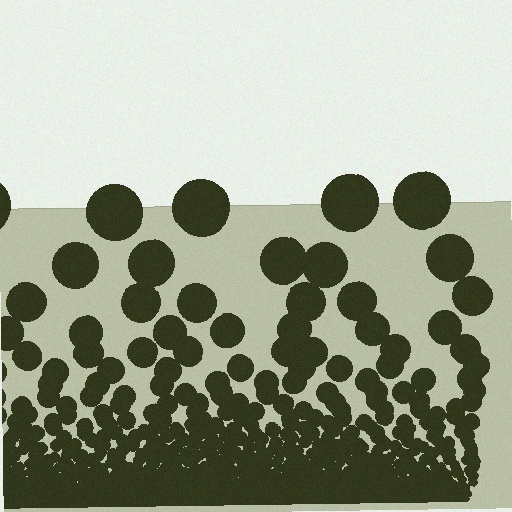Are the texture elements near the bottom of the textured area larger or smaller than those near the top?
Smaller. The gradient is inverted — elements near the bottom are smaller and denser.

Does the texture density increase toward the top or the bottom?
Density increases toward the bottom.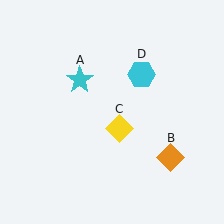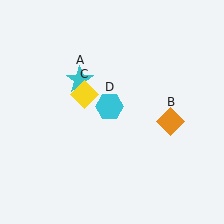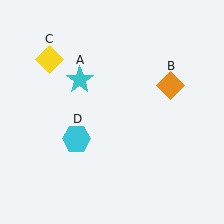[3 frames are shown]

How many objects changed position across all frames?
3 objects changed position: orange diamond (object B), yellow diamond (object C), cyan hexagon (object D).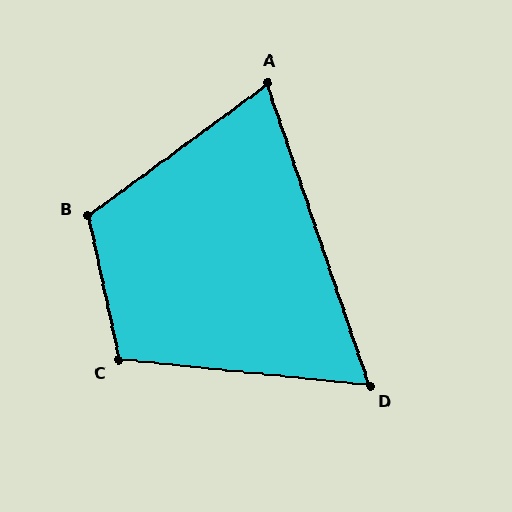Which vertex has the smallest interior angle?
D, at approximately 65 degrees.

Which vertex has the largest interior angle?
B, at approximately 115 degrees.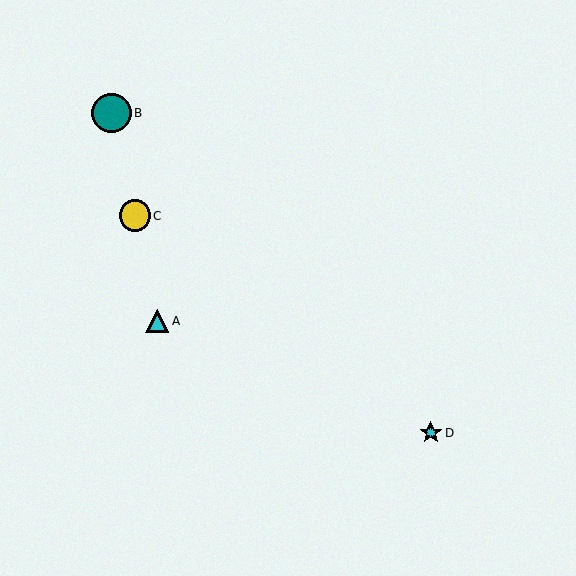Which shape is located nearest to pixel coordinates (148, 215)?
The yellow circle (labeled C) at (135, 216) is nearest to that location.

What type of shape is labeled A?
Shape A is a cyan triangle.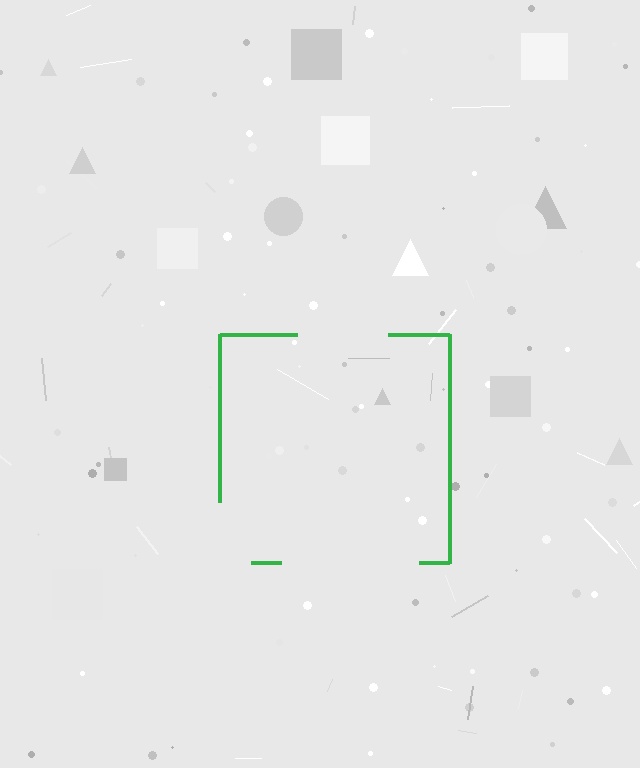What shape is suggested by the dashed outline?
The dashed outline suggests a square.